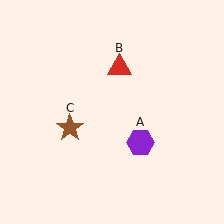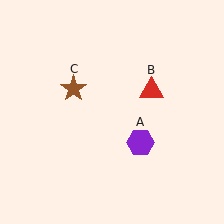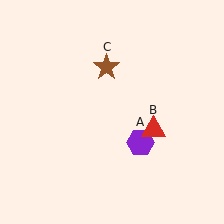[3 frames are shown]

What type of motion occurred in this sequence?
The red triangle (object B), brown star (object C) rotated clockwise around the center of the scene.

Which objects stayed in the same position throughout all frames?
Purple hexagon (object A) remained stationary.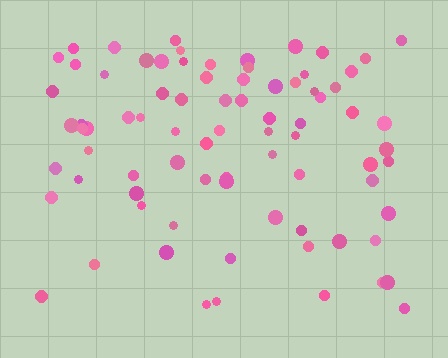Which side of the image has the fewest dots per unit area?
The bottom.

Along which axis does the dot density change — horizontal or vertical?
Vertical.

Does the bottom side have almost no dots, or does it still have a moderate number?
Still a moderate number, just noticeably fewer than the top.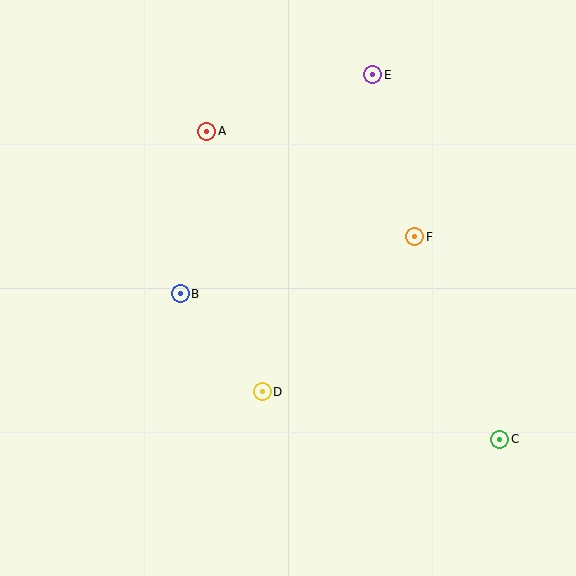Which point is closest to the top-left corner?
Point A is closest to the top-left corner.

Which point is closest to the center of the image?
Point D at (262, 392) is closest to the center.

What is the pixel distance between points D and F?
The distance between D and F is 217 pixels.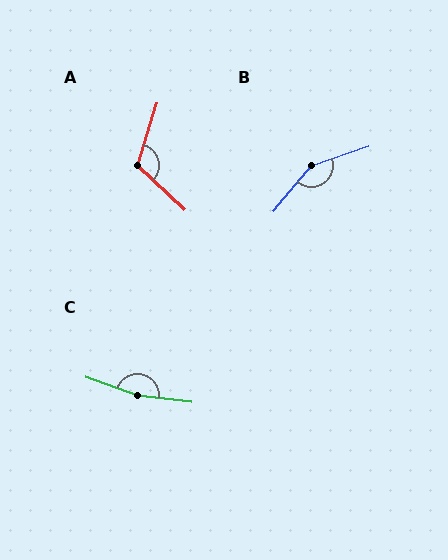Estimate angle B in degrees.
Approximately 149 degrees.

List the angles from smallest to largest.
A (116°), B (149°), C (168°).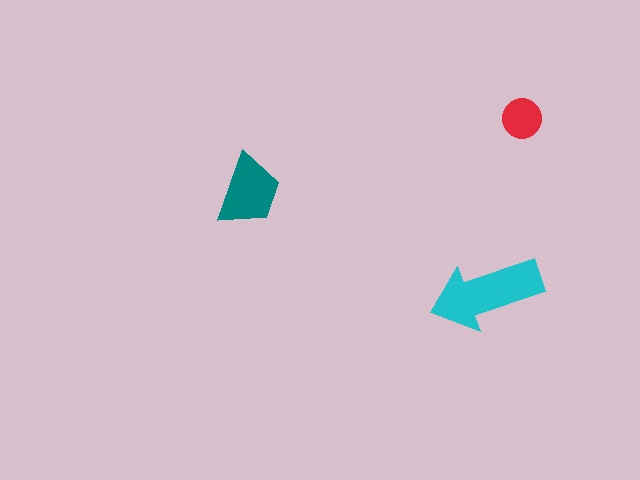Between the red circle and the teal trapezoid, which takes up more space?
The teal trapezoid.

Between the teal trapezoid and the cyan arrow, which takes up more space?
The cyan arrow.